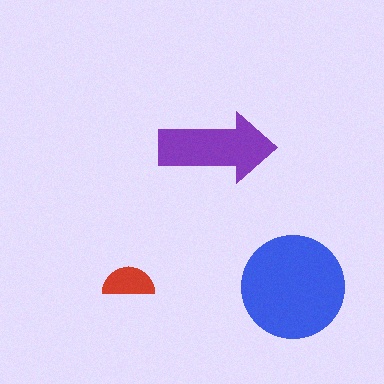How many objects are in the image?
There are 3 objects in the image.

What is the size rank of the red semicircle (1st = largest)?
3rd.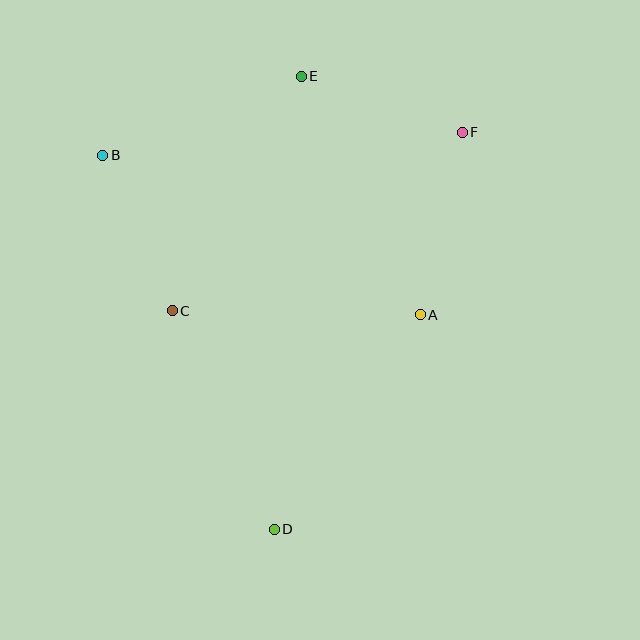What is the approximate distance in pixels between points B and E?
The distance between B and E is approximately 214 pixels.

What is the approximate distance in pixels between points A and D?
The distance between A and D is approximately 260 pixels.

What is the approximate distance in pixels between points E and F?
The distance between E and F is approximately 170 pixels.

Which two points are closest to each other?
Points B and C are closest to each other.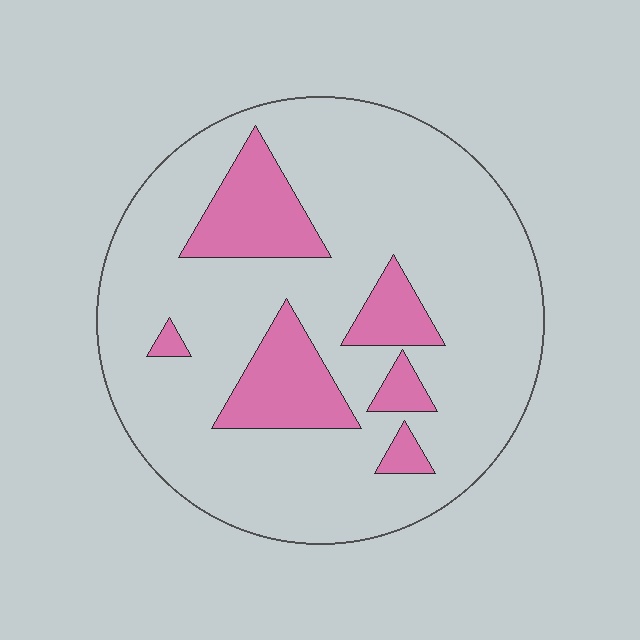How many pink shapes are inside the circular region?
6.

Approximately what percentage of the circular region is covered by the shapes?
Approximately 20%.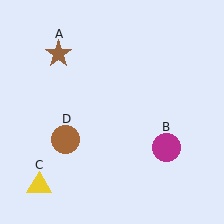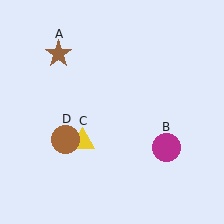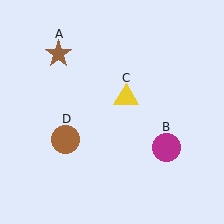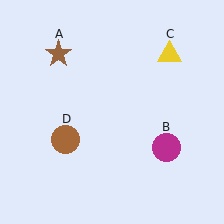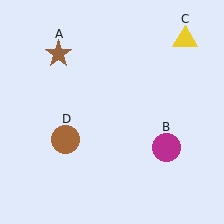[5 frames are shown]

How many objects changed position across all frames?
1 object changed position: yellow triangle (object C).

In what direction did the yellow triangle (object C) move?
The yellow triangle (object C) moved up and to the right.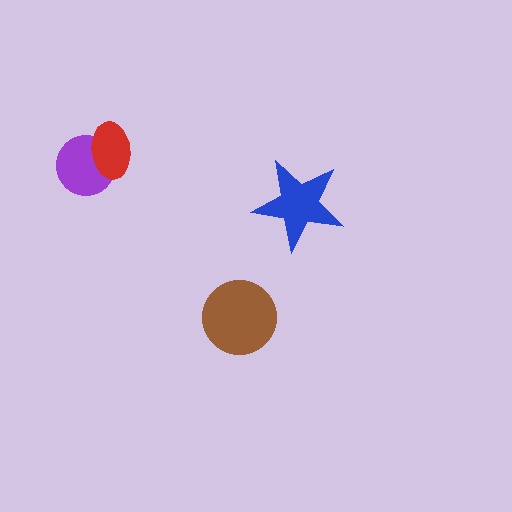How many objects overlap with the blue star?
0 objects overlap with the blue star.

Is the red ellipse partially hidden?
No, no other shape covers it.